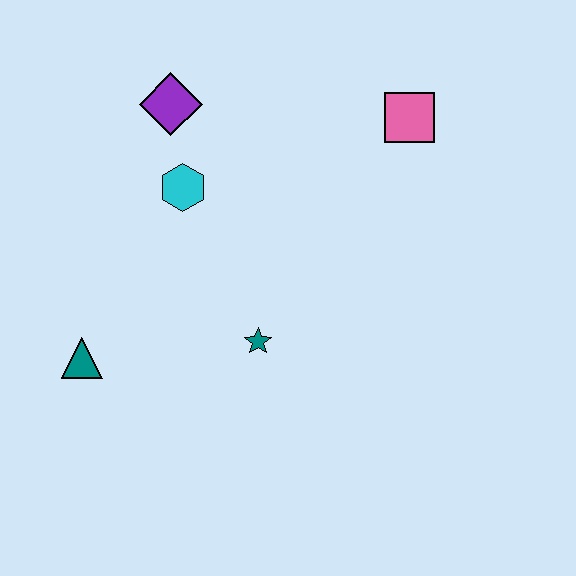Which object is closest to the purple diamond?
The cyan hexagon is closest to the purple diamond.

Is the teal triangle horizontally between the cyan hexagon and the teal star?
No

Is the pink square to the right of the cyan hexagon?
Yes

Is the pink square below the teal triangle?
No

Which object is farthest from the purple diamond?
The teal triangle is farthest from the purple diamond.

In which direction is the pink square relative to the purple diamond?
The pink square is to the right of the purple diamond.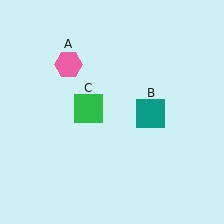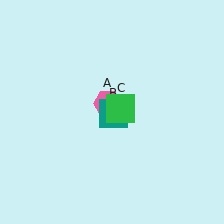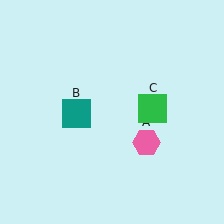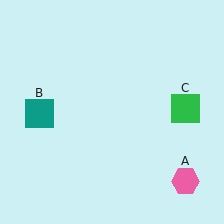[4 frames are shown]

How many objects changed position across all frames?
3 objects changed position: pink hexagon (object A), teal square (object B), green square (object C).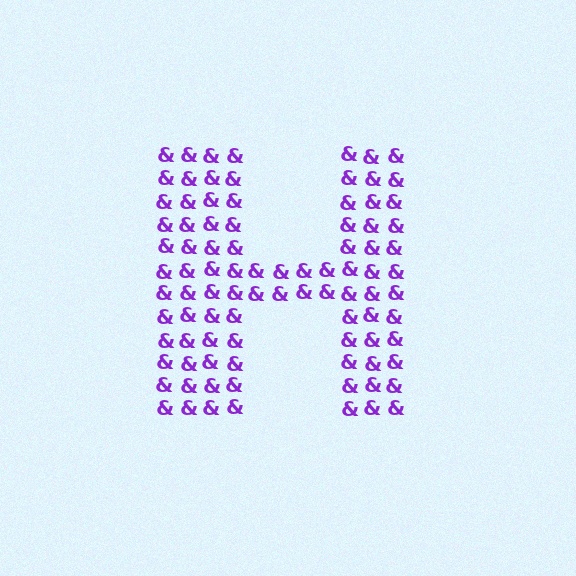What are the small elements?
The small elements are ampersands.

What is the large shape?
The large shape is the letter H.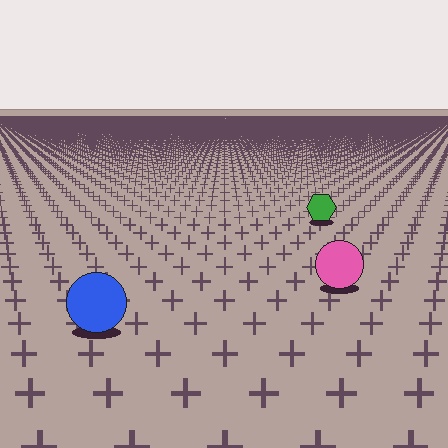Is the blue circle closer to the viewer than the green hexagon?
Yes. The blue circle is closer — you can tell from the texture gradient: the ground texture is coarser near it.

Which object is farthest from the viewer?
The green hexagon is farthest from the viewer. It appears smaller and the ground texture around it is denser.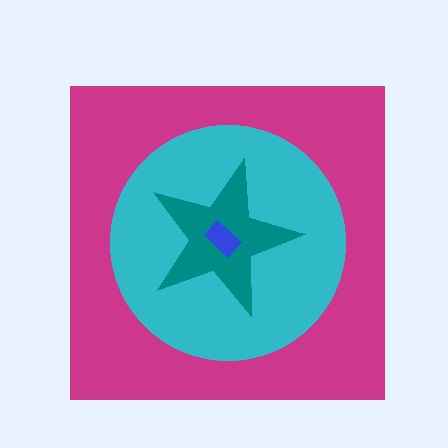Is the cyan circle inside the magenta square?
Yes.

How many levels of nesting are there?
4.